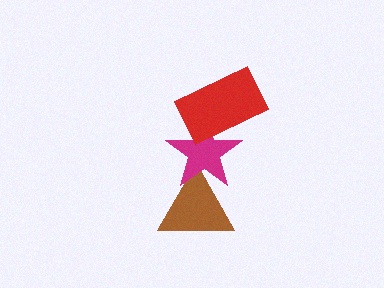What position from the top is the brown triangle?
The brown triangle is 3rd from the top.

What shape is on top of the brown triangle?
The magenta star is on top of the brown triangle.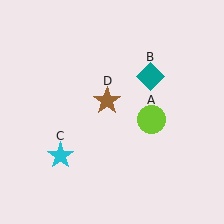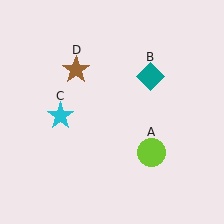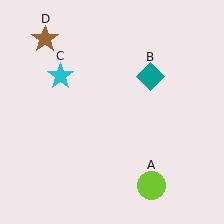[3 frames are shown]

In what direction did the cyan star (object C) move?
The cyan star (object C) moved up.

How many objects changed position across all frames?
3 objects changed position: lime circle (object A), cyan star (object C), brown star (object D).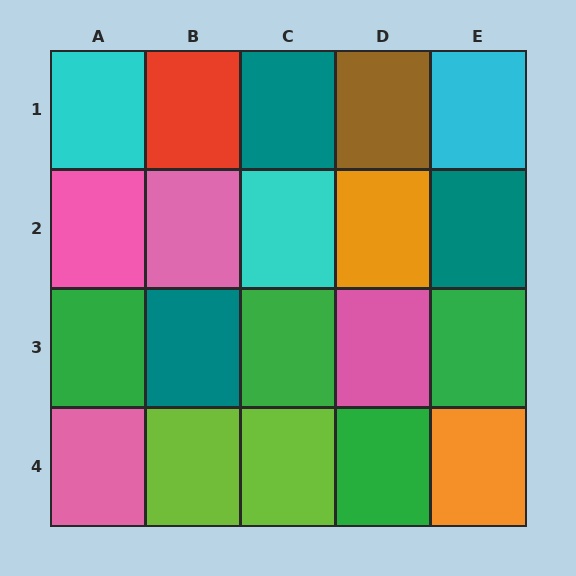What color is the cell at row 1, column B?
Red.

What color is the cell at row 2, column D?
Orange.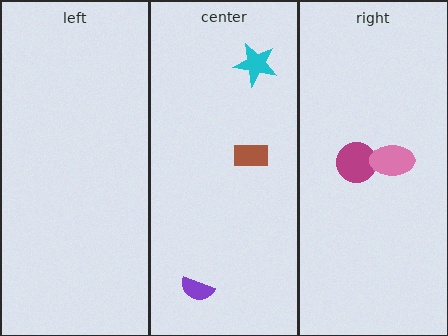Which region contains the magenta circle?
The right region.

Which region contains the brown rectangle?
The center region.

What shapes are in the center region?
The cyan star, the purple semicircle, the brown rectangle.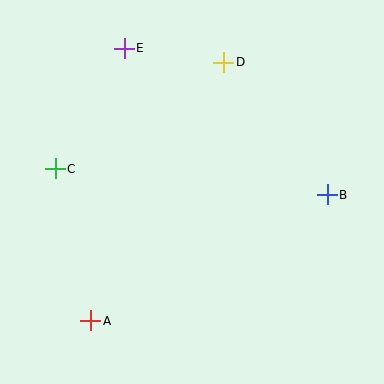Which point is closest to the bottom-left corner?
Point A is closest to the bottom-left corner.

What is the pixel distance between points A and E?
The distance between A and E is 275 pixels.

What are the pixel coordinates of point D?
Point D is at (224, 62).